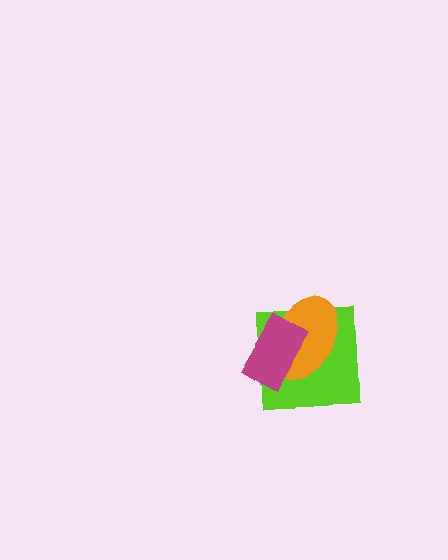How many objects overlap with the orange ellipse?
2 objects overlap with the orange ellipse.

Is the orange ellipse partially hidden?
Yes, it is partially covered by another shape.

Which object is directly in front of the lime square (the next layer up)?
The orange ellipse is directly in front of the lime square.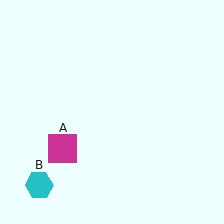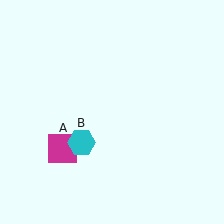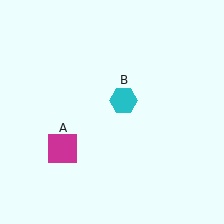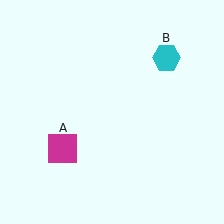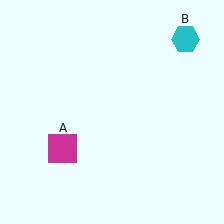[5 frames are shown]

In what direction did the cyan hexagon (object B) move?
The cyan hexagon (object B) moved up and to the right.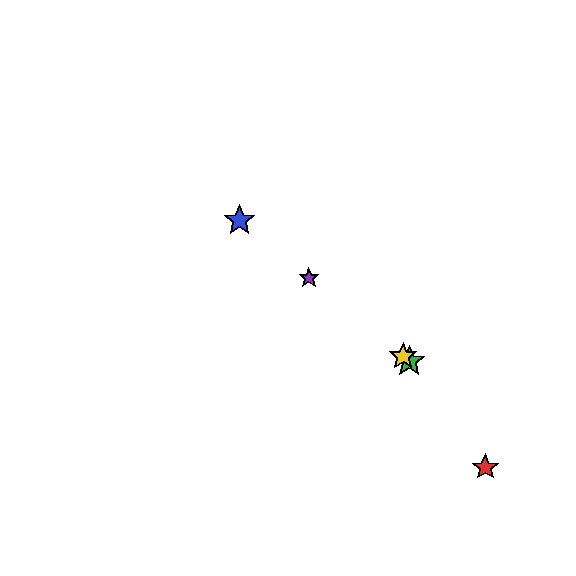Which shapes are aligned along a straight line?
The blue star, the green star, the yellow star, the purple star are aligned along a straight line.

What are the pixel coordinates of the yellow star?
The yellow star is at (403, 356).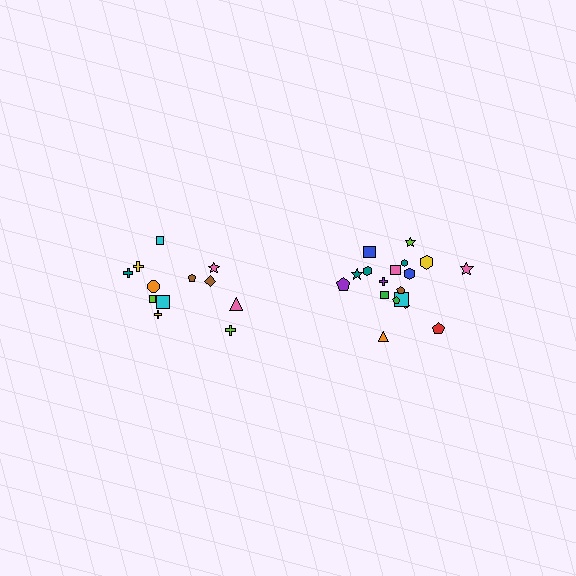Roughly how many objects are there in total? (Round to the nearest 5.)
Roughly 30 objects in total.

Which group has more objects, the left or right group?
The right group.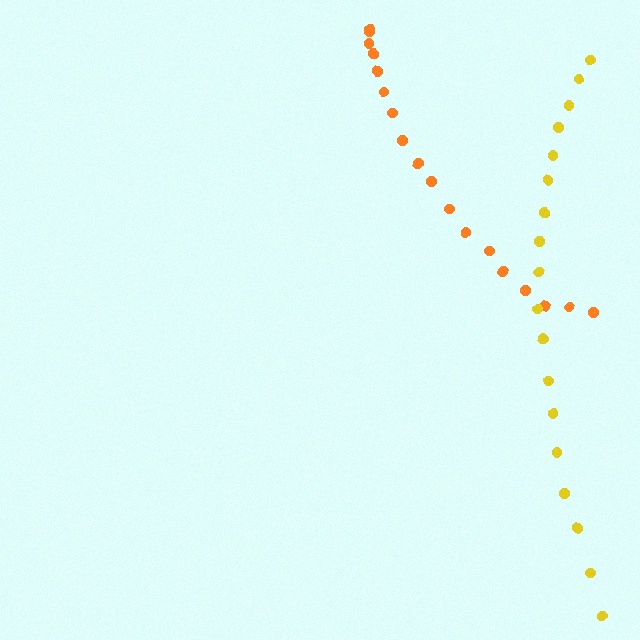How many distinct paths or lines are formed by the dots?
There are 2 distinct paths.